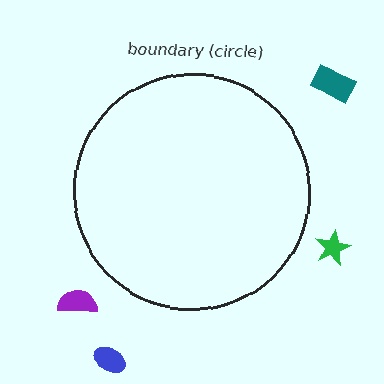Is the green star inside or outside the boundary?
Outside.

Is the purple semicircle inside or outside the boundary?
Outside.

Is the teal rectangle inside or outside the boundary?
Outside.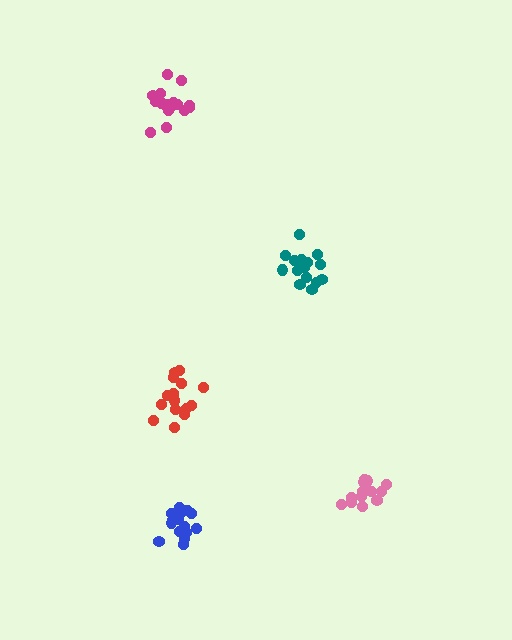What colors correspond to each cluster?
The clusters are colored: blue, teal, pink, red, magenta.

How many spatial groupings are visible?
There are 5 spatial groupings.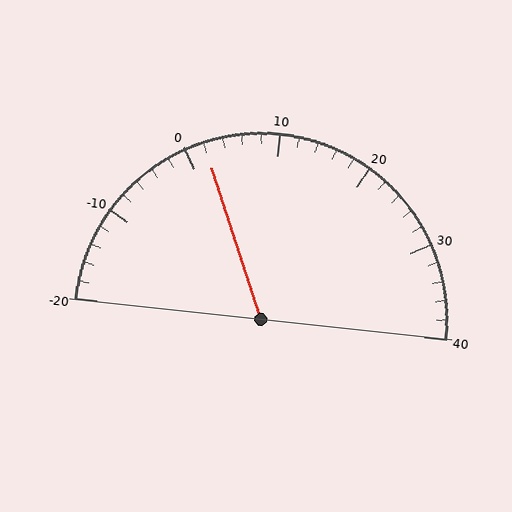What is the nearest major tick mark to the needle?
The nearest major tick mark is 0.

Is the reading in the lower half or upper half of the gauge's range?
The reading is in the lower half of the range (-20 to 40).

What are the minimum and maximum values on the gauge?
The gauge ranges from -20 to 40.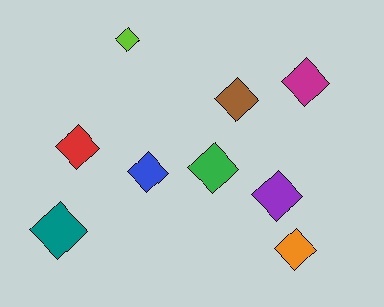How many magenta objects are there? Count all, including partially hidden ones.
There is 1 magenta object.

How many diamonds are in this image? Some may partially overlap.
There are 9 diamonds.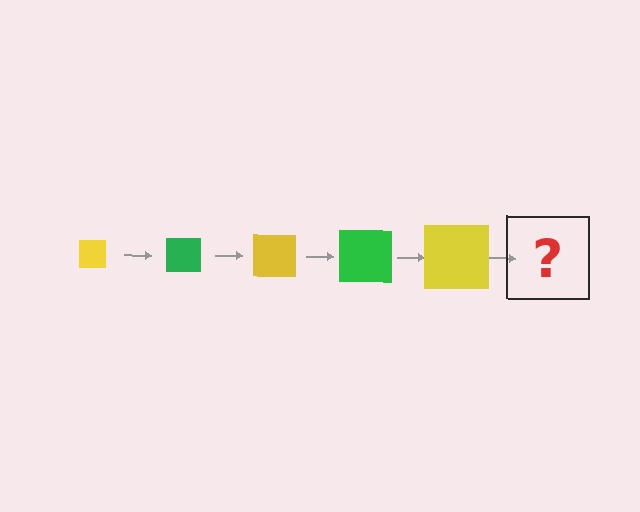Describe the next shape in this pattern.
It should be a green square, larger than the previous one.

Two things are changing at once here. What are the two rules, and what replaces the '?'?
The two rules are that the square grows larger each step and the color cycles through yellow and green. The '?' should be a green square, larger than the previous one.